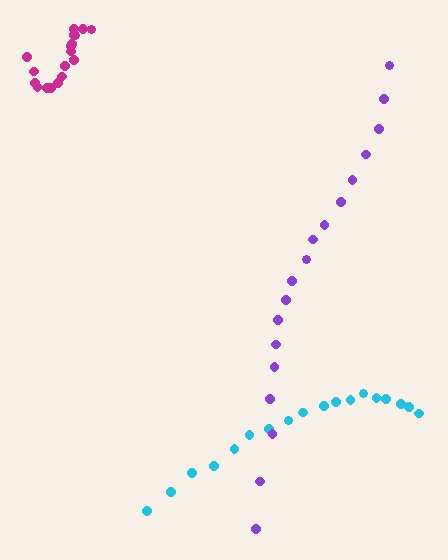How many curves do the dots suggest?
There are 3 distinct paths.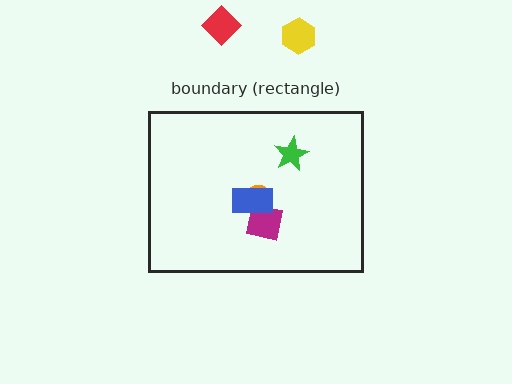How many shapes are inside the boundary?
4 inside, 2 outside.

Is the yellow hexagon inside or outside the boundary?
Outside.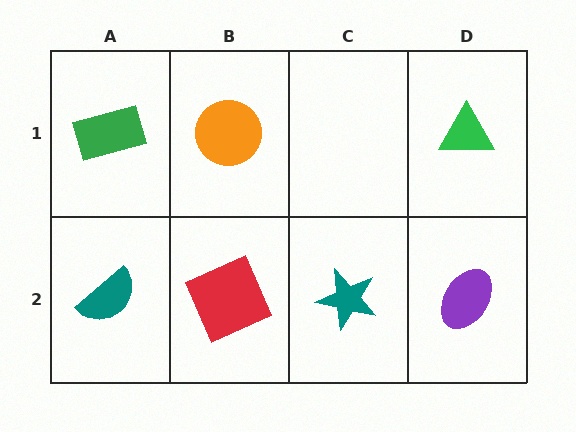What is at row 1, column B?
An orange circle.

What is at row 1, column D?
A green triangle.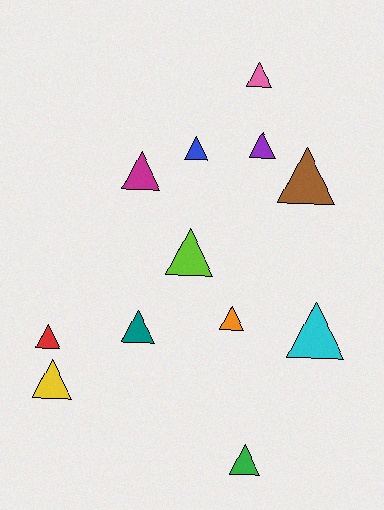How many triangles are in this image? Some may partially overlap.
There are 12 triangles.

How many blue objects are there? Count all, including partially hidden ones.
There is 1 blue object.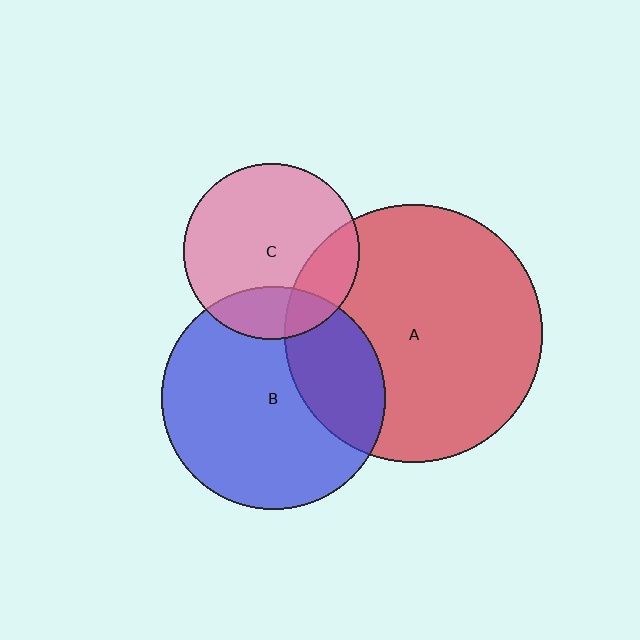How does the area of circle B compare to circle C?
Approximately 1.6 times.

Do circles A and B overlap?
Yes.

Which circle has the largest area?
Circle A (red).